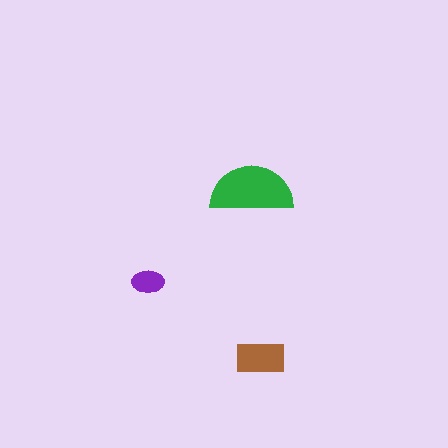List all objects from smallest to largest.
The purple ellipse, the brown rectangle, the green semicircle.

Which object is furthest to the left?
The purple ellipse is leftmost.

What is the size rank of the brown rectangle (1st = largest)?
2nd.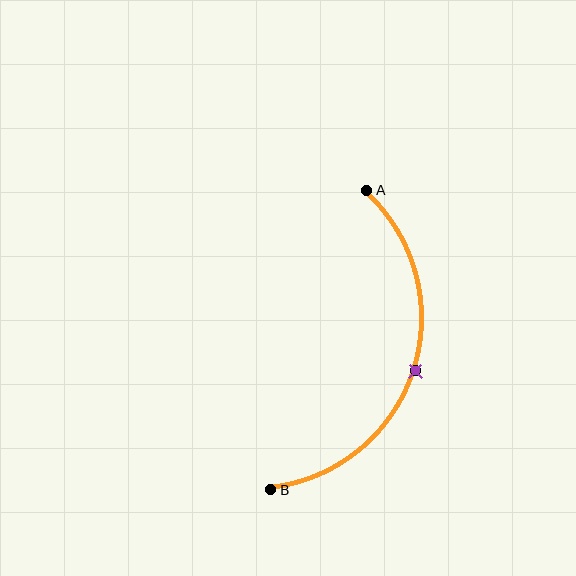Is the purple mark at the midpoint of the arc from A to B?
Yes. The purple mark lies on the arc at equal arc-length from both A and B — it is the arc midpoint.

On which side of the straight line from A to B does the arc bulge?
The arc bulges to the right of the straight line connecting A and B.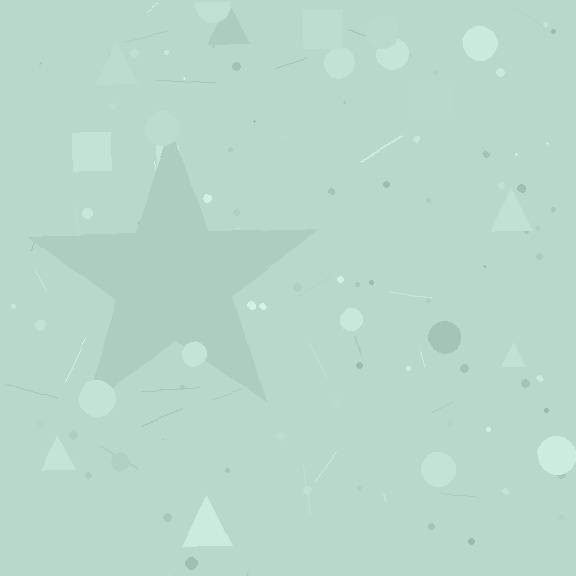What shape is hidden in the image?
A star is hidden in the image.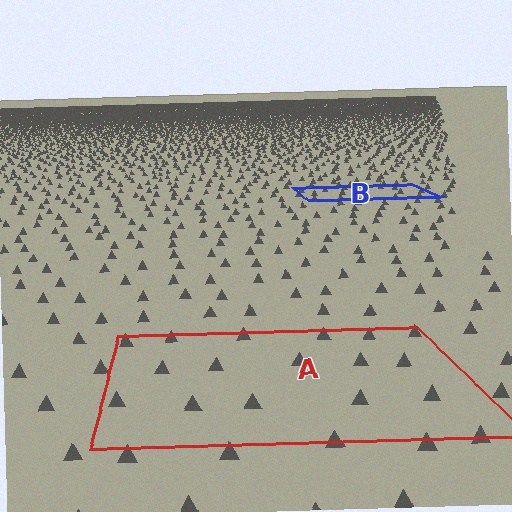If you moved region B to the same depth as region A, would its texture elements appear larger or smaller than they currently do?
They would appear larger. At a closer depth, the same texture elements are projected at a bigger on-screen size.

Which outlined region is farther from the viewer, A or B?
Region B is farther from the viewer — the texture elements inside it appear smaller and more densely packed.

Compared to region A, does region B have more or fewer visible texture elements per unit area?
Region B has more texture elements per unit area — they are packed more densely because it is farther away.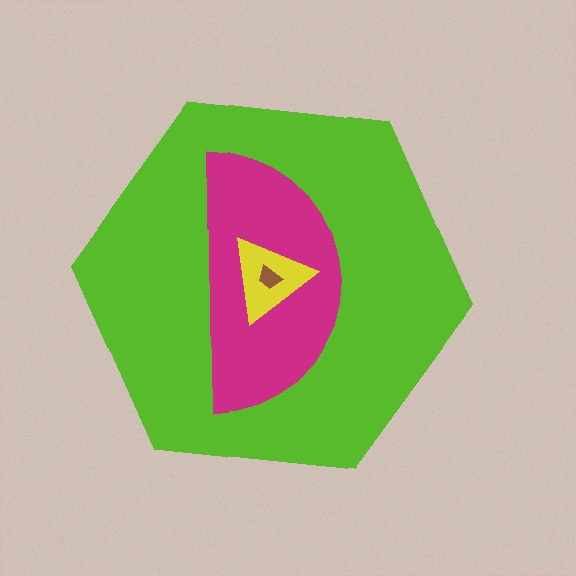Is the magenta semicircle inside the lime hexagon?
Yes.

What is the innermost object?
The brown trapezoid.